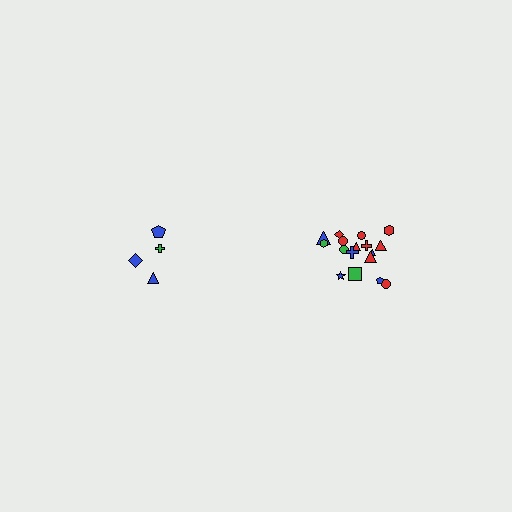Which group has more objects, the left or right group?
The right group.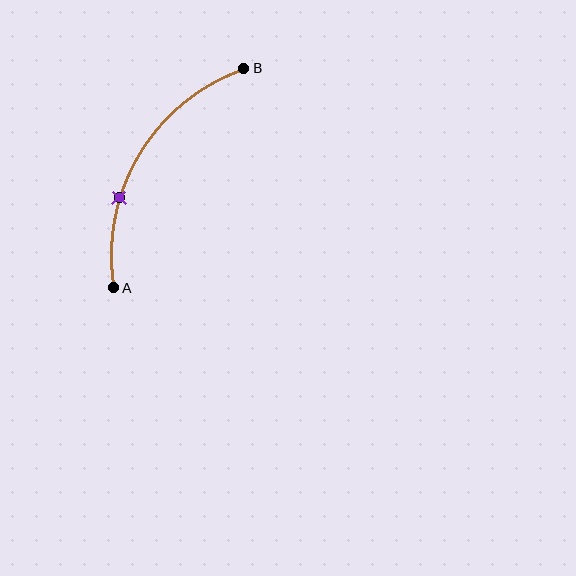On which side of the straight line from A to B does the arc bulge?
The arc bulges to the left of the straight line connecting A and B.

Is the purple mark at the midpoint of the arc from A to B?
No. The purple mark lies on the arc but is closer to endpoint A. The arc midpoint would be at the point on the curve equidistant along the arc from both A and B.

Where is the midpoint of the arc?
The arc midpoint is the point on the curve farthest from the straight line joining A and B. It sits to the left of that line.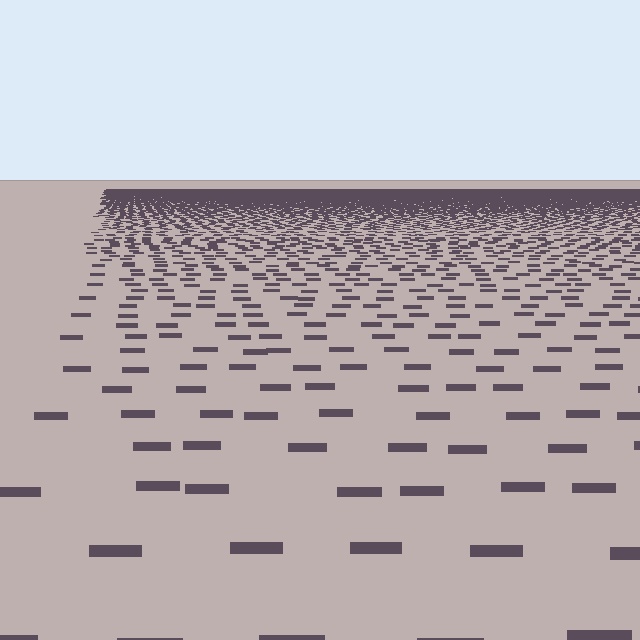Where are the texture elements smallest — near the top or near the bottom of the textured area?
Near the top.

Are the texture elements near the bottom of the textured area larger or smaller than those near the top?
Larger. Near the bottom, elements are closer to the viewer and appear at a bigger on-screen size.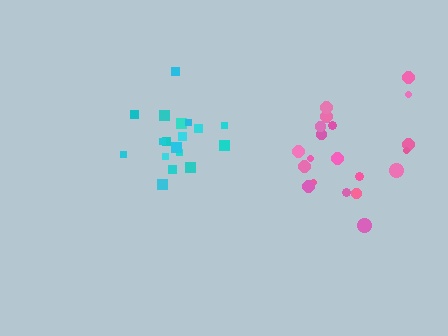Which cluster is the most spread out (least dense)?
Pink.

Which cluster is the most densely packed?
Cyan.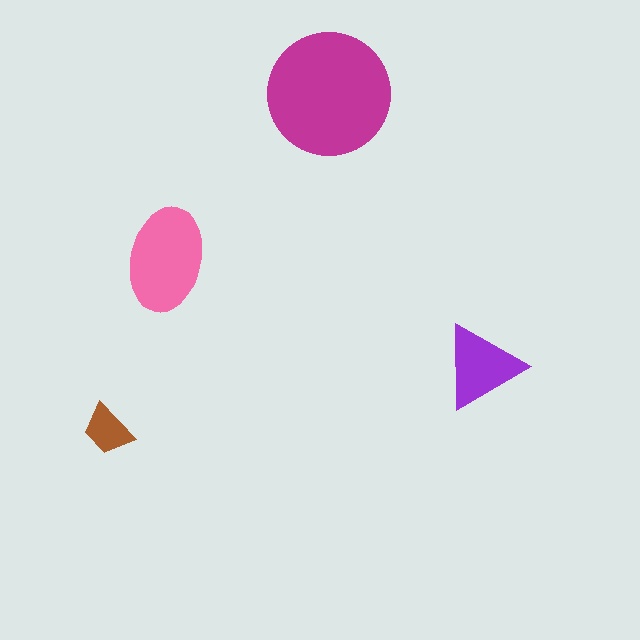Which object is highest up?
The magenta circle is topmost.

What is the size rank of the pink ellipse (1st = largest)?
2nd.